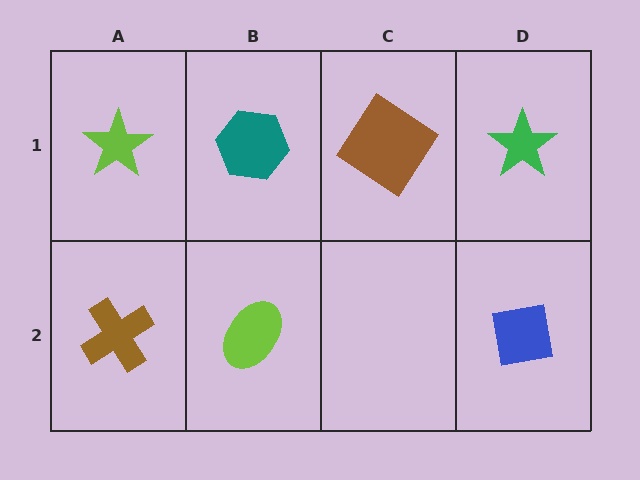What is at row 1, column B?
A teal hexagon.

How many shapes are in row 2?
3 shapes.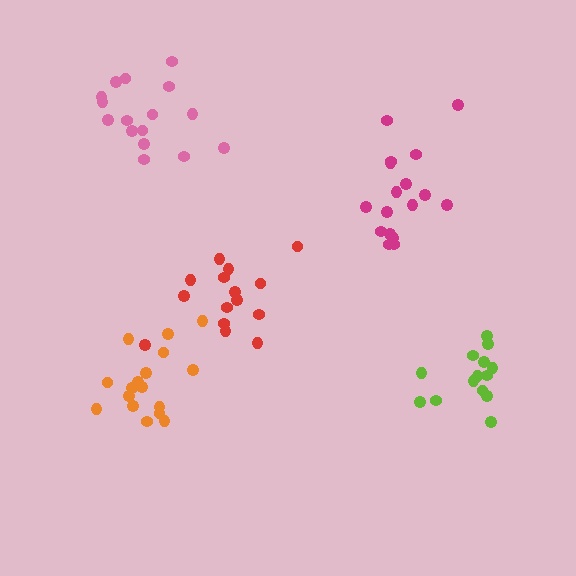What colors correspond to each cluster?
The clusters are colored: red, magenta, orange, pink, lime.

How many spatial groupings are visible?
There are 5 spatial groupings.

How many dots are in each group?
Group 1: 15 dots, Group 2: 17 dots, Group 3: 17 dots, Group 4: 16 dots, Group 5: 14 dots (79 total).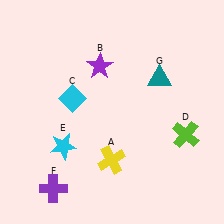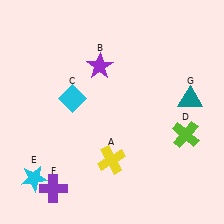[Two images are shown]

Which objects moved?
The objects that moved are: the cyan star (E), the teal triangle (G).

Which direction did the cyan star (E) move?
The cyan star (E) moved down.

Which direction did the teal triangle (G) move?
The teal triangle (G) moved right.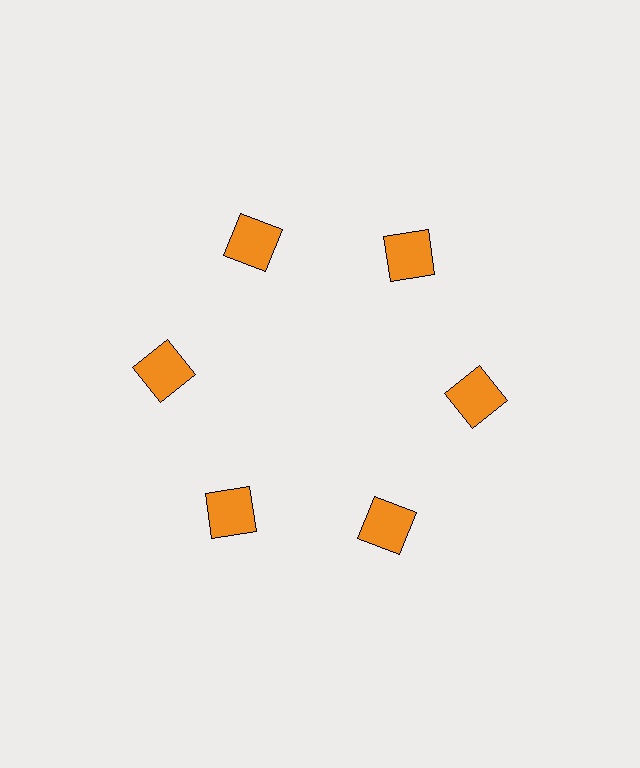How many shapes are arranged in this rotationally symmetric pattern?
There are 6 shapes, arranged in 6 groups of 1.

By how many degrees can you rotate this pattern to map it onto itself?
The pattern maps onto itself every 60 degrees of rotation.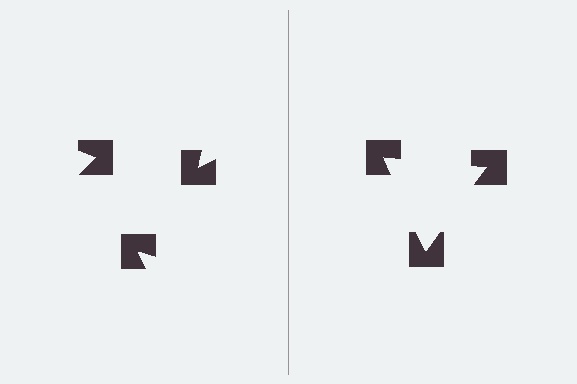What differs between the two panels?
The notched squares are positioned identically on both sides; only the wedge orientations differ. On the right they align to a triangle; on the left they are misaligned.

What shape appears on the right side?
An illusory triangle.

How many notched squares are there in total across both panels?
6 — 3 on each side.